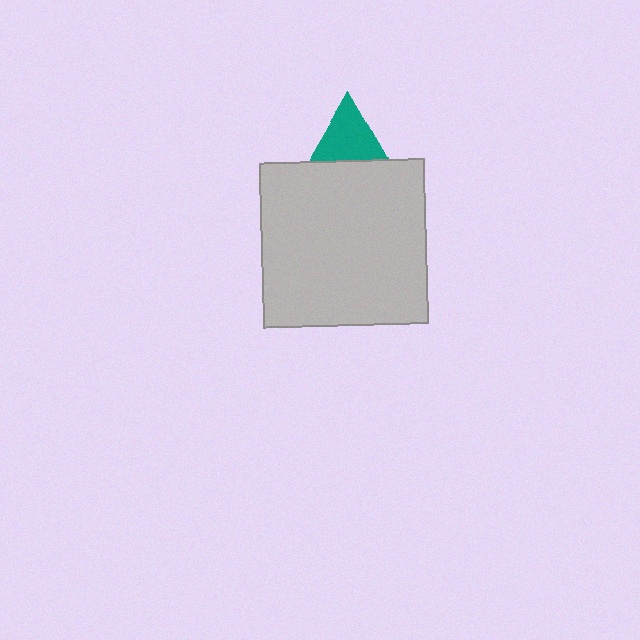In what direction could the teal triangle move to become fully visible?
The teal triangle could move up. That would shift it out from behind the light gray square entirely.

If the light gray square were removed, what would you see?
You would see the complete teal triangle.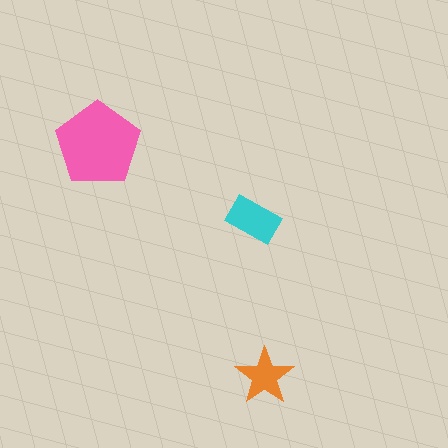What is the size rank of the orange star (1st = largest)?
3rd.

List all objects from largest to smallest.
The pink pentagon, the cyan rectangle, the orange star.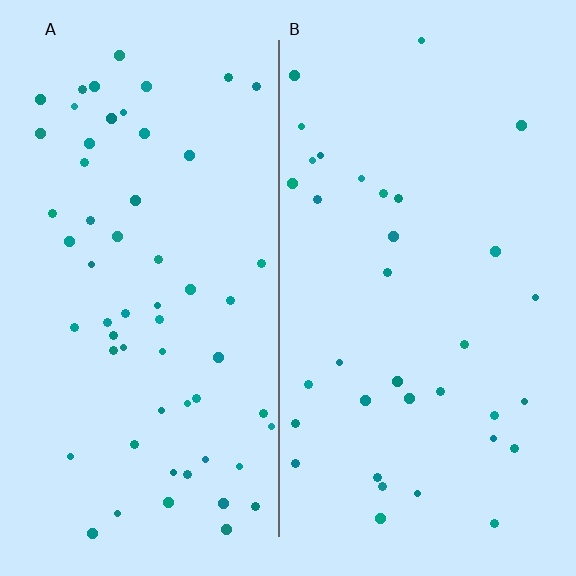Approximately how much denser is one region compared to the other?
Approximately 1.7× — region A over region B.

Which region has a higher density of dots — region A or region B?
A (the left).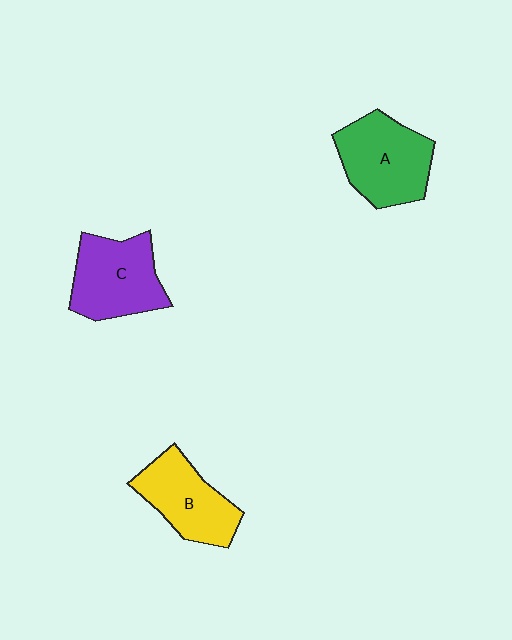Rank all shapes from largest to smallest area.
From largest to smallest: A (green), C (purple), B (yellow).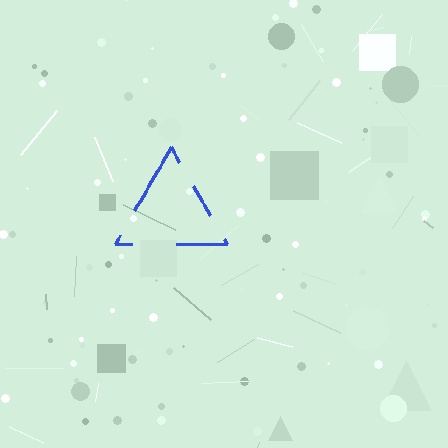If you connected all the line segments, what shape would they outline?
They would outline a triangle.